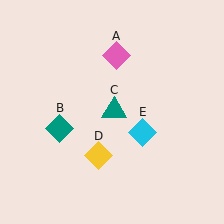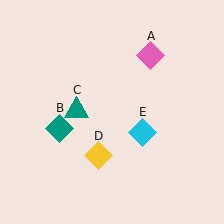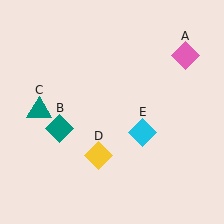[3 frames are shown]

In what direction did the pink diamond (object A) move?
The pink diamond (object A) moved right.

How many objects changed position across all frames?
2 objects changed position: pink diamond (object A), teal triangle (object C).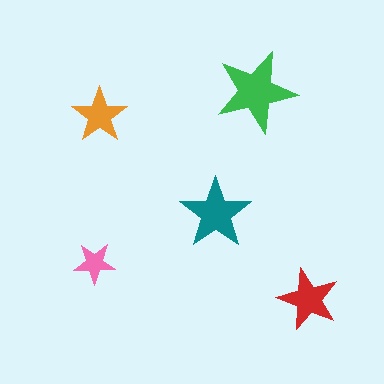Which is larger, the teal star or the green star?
The green one.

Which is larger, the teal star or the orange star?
The teal one.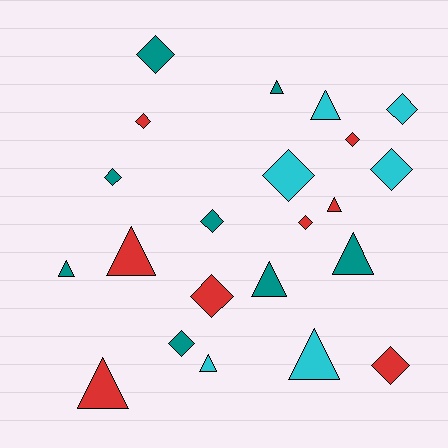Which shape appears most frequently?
Diamond, with 12 objects.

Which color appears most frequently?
Teal, with 8 objects.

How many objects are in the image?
There are 22 objects.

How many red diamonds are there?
There are 5 red diamonds.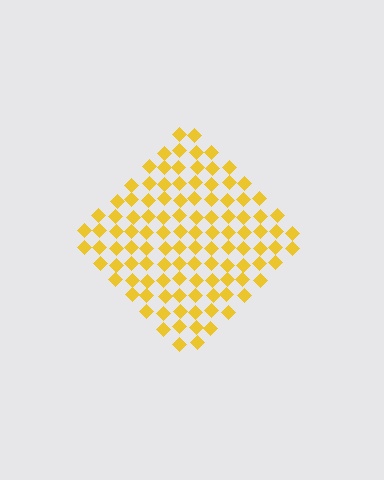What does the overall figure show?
The overall figure shows a diamond.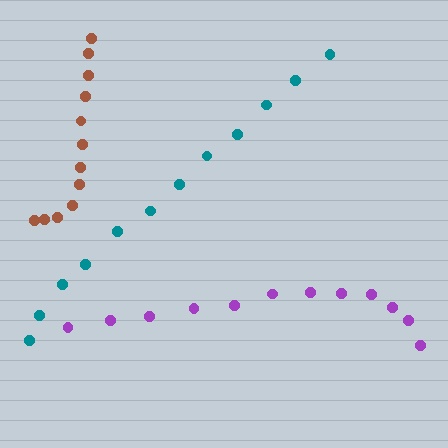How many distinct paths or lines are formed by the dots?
There are 3 distinct paths.